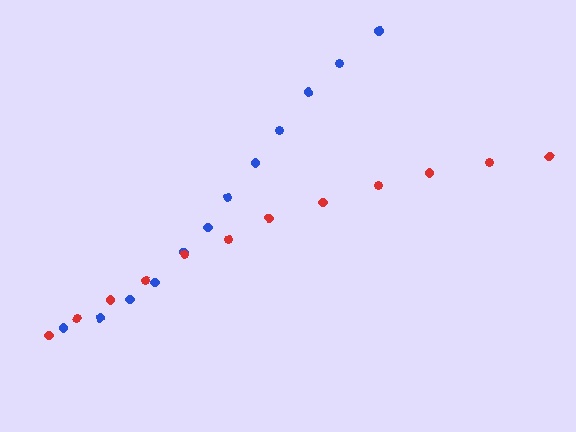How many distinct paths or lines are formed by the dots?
There are 2 distinct paths.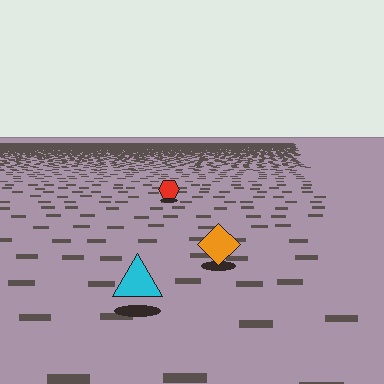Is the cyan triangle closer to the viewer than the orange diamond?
Yes. The cyan triangle is closer — you can tell from the texture gradient: the ground texture is coarser near it.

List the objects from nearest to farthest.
From nearest to farthest: the cyan triangle, the orange diamond, the red hexagon.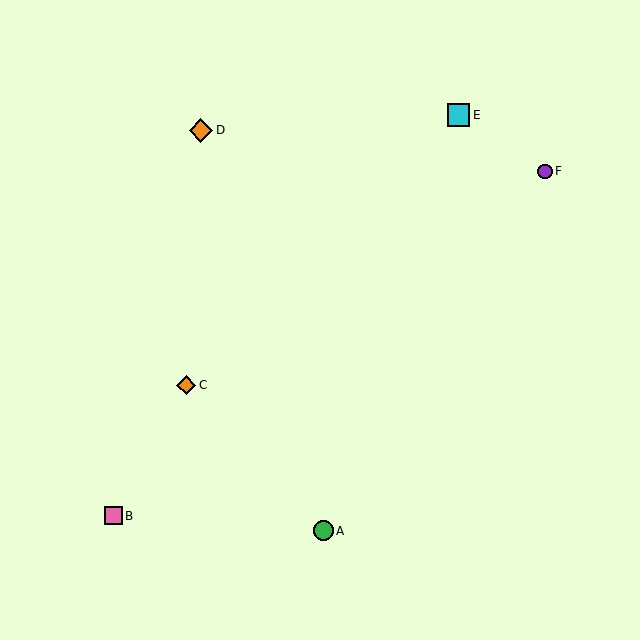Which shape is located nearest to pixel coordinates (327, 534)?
The green circle (labeled A) at (323, 531) is nearest to that location.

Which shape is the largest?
The orange diamond (labeled D) is the largest.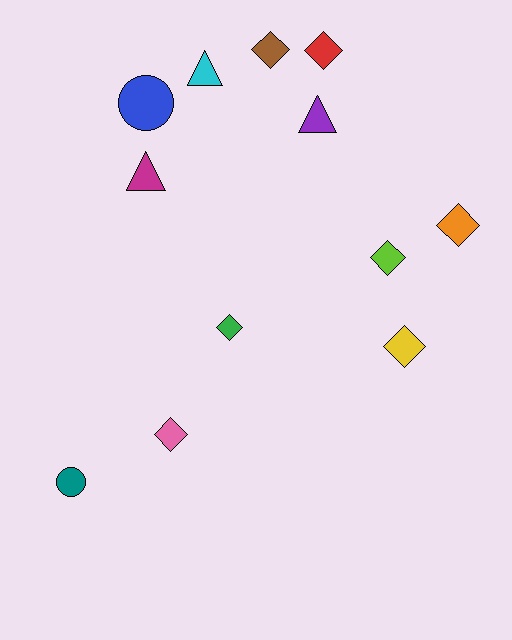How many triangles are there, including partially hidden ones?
There are 3 triangles.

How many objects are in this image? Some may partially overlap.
There are 12 objects.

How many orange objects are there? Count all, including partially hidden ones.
There is 1 orange object.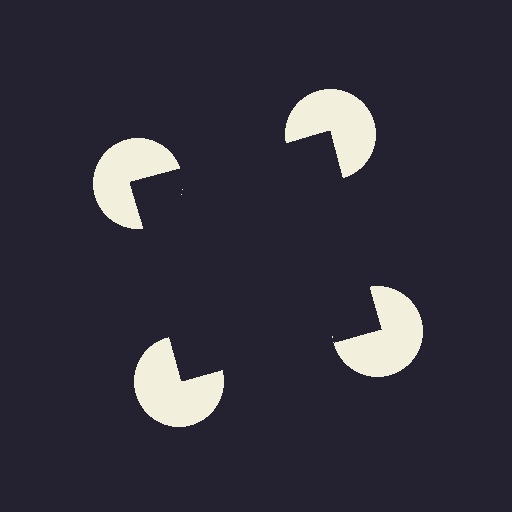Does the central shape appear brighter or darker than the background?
It typically appears slightly darker than the background, even though no actual brightness change is drawn.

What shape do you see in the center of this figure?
An illusory square — its edges are inferred from the aligned wedge cuts in the pac-man discs, not physically drawn.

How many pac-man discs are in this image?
There are 4 — one at each vertex of the illusory square.